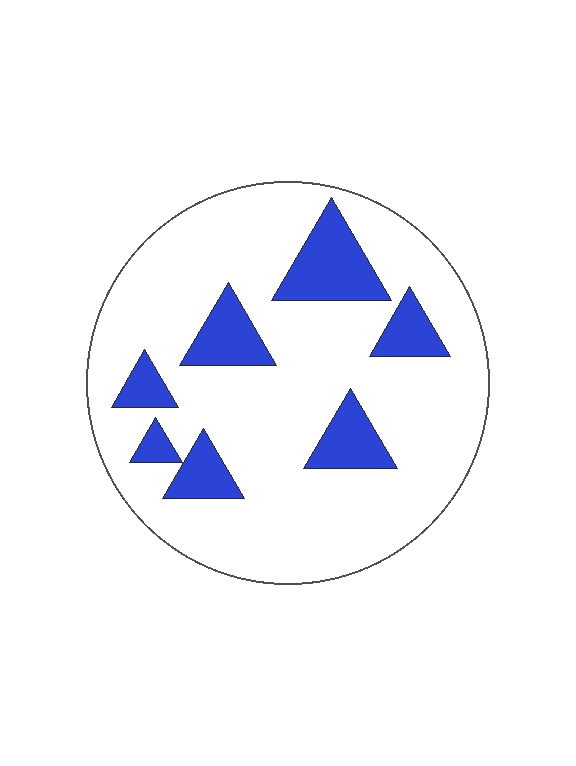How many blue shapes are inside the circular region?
7.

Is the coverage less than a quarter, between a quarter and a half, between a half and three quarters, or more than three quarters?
Less than a quarter.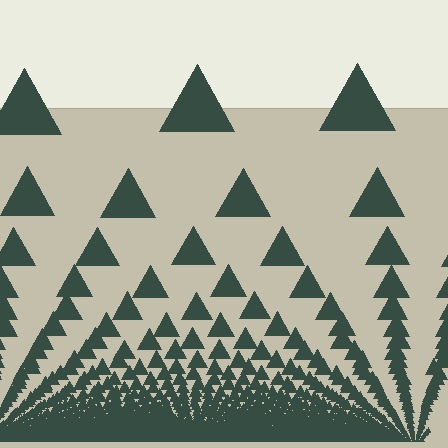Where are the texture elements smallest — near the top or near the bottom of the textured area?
Near the bottom.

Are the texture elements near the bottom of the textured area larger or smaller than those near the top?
Smaller. The gradient is inverted — elements near the bottom are smaller and denser.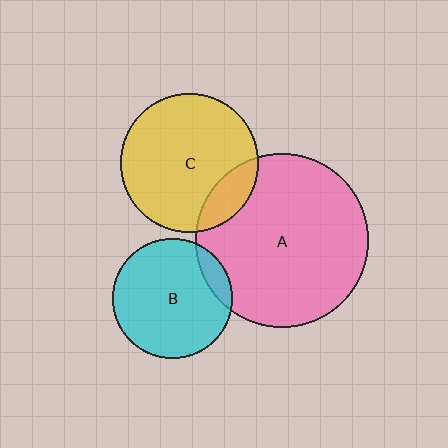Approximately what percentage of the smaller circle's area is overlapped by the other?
Approximately 15%.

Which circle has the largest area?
Circle A (pink).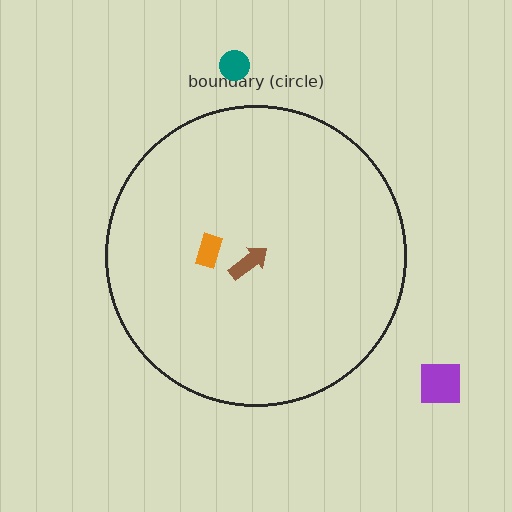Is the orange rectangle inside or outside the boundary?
Inside.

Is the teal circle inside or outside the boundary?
Outside.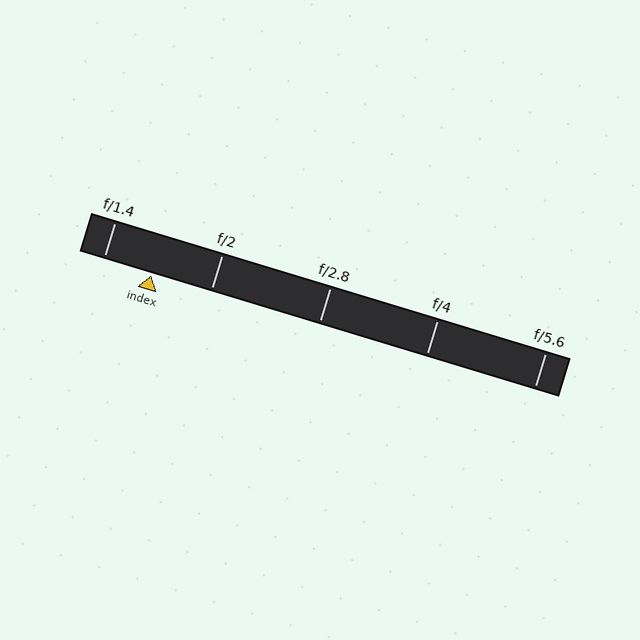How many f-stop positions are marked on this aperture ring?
There are 5 f-stop positions marked.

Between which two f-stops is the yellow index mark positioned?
The index mark is between f/1.4 and f/2.